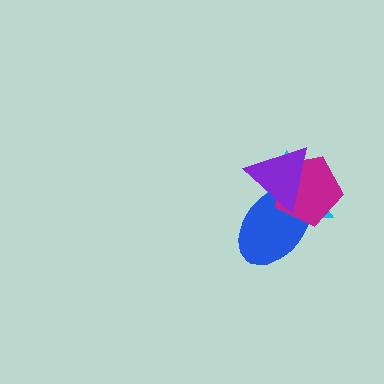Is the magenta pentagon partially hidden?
Yes, it is partially covered by another shape.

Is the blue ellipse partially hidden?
Yes, it is partially covered by another shape.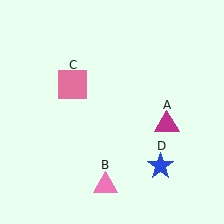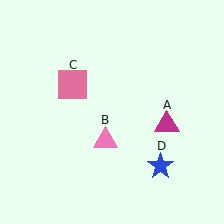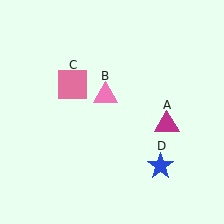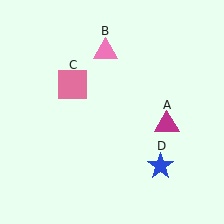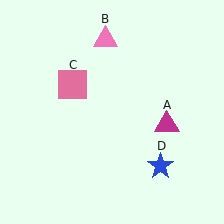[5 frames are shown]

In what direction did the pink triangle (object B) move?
The pink triangle (object B) moved up.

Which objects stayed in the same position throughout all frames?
Magenta triangle (object A) and pink square (object C) and blue star (object D) remained stationary.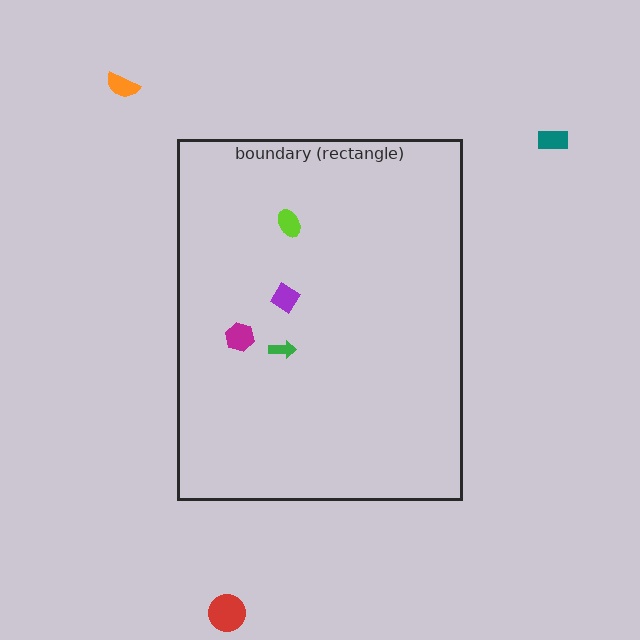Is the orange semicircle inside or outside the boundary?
Outside.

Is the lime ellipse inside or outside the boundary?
Inside.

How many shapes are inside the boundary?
4 inside, 3 outside.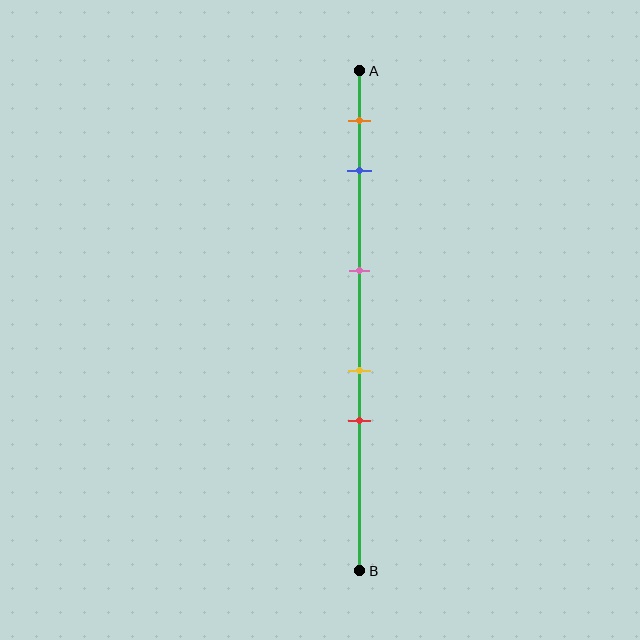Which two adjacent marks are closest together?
The yellow and red marks are the closest adjacent pair.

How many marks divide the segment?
There are 5 marks dividing the segment.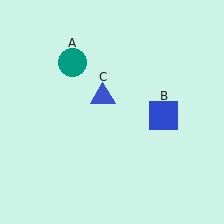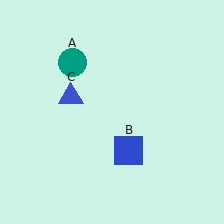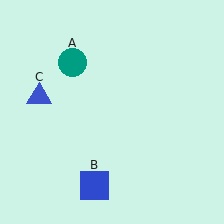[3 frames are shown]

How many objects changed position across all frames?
2 objects changed position: blue square (object B), blue triangle (object C).